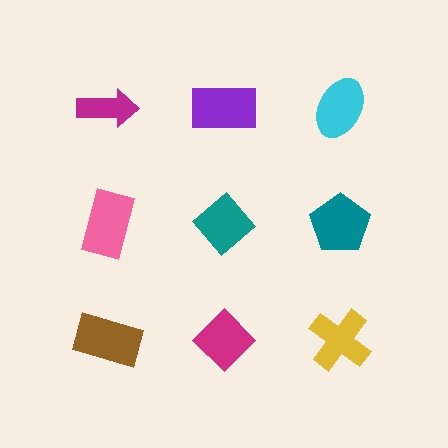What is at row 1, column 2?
A purple rectangle.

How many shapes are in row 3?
3 shapes.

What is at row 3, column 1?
A brown rectangle.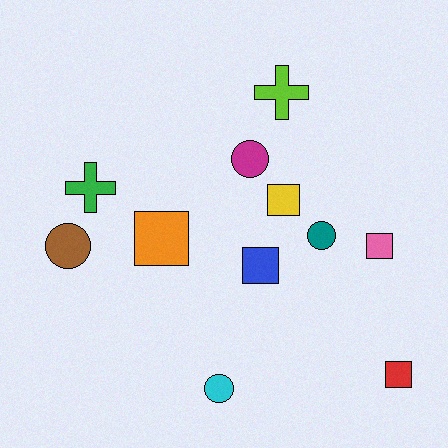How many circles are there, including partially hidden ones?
There are 4 circles.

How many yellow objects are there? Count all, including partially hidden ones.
There is 1 yellow object.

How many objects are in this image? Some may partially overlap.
There are 11 objects.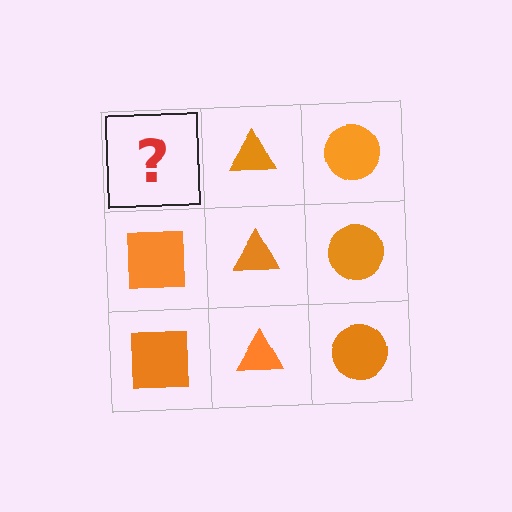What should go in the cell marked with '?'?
The missing cell should contain an orange square.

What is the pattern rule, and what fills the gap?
The rule is that each column has a consistent shape. The gap should be filled with an orange square.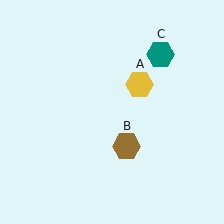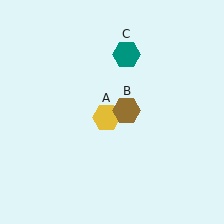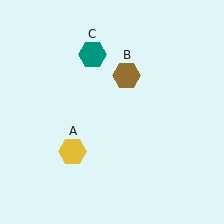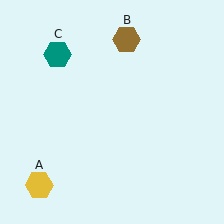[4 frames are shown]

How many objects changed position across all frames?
3 objects changed position: yellow hexagon (object A), brown hexagon (object B), teal hexagon (object C).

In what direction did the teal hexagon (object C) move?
The teal hexagon (object C) moved left.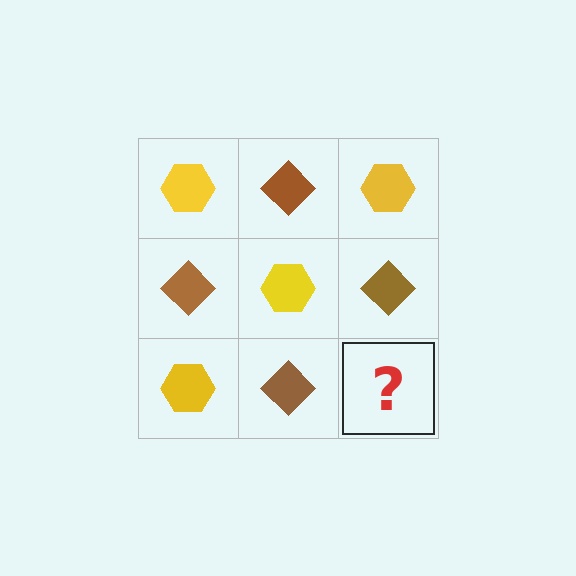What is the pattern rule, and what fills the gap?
The rule is that it alternates yellow hexagon and brown diamond in a checkerboard pattern. The gap should be filled with a yellow hexagon.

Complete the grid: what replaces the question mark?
The question mark should be replaced with a yellow hexagon.